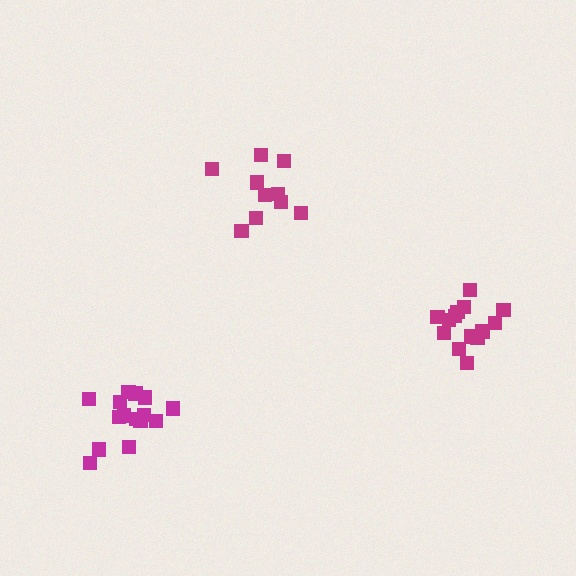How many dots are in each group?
Group 1: 15 dots, Group 2: 10 dots, Group 3: 14 dots (39 total).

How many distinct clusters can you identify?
There are 3 distinct clusters.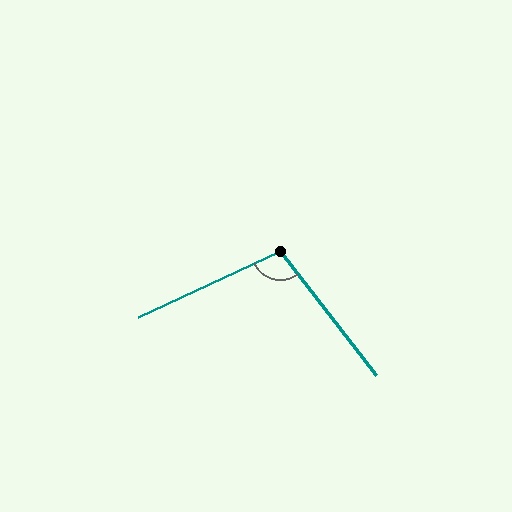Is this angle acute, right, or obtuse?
It is obtuse.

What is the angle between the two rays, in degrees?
Approximately 103 degrees.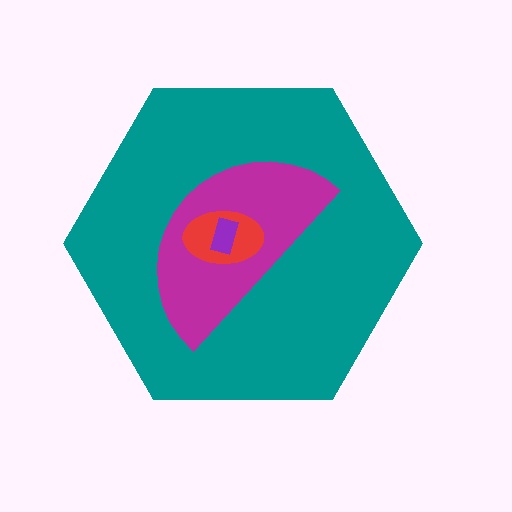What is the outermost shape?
The teal hexagon.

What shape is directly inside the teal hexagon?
The magenta semicircle.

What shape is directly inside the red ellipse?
The purple rectangle.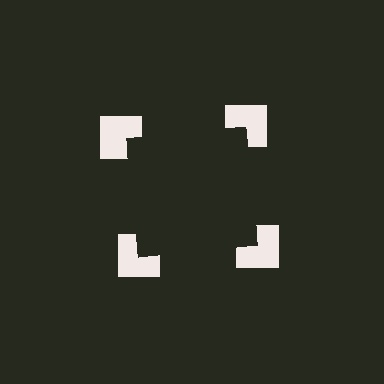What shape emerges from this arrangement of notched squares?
An illusory square — its edges are inferred from the aligned wedge cuts in the notched squares, not physically drawn.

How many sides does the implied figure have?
4 sides.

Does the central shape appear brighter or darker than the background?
It typically appears slightly darker than the background, even though no actual brightness change is drawn.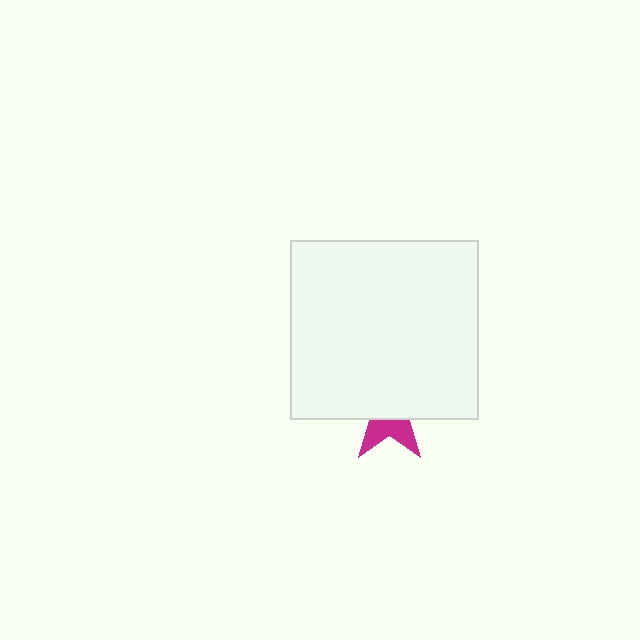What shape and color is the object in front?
The object in front is a white rectangle.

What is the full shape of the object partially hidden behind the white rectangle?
The partially hidden object is a magenta star.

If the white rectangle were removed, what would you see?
You would see the complete magenta star.